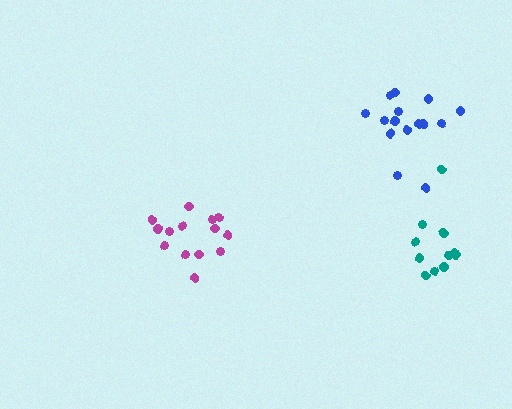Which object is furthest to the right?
The teal cluster is rightmost.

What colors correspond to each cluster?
The clusters are colored: magenta, teal, blue.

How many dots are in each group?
Group 1: 14 dots, Group 2: 11 dots, Group 3: 15 dots (40 total).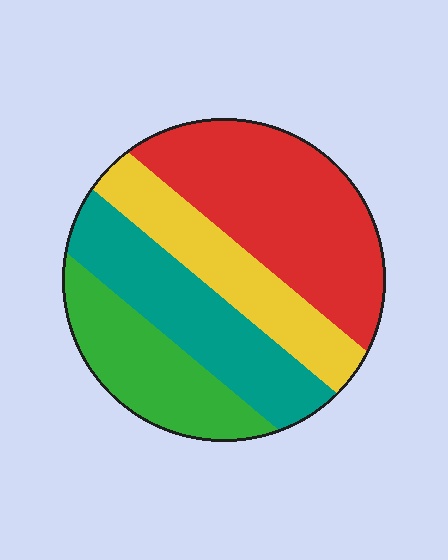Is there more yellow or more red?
Red.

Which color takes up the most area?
Red, at roughly 35%.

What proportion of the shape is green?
Green covers about 20% of the shape.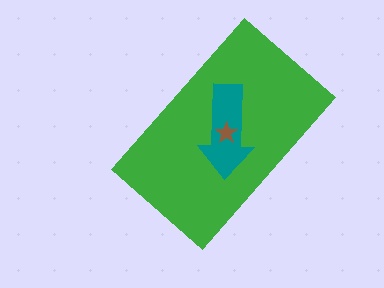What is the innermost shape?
The brown star.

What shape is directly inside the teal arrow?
The brown star.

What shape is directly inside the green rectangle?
The teal arrow.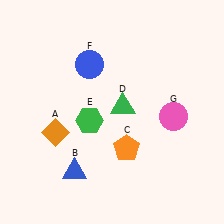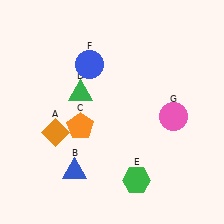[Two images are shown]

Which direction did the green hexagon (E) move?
The green hexagon (E) moved down.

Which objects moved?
The objects that moved are: the orange pentagon (C), the green triangle (D), the green hexagon (E).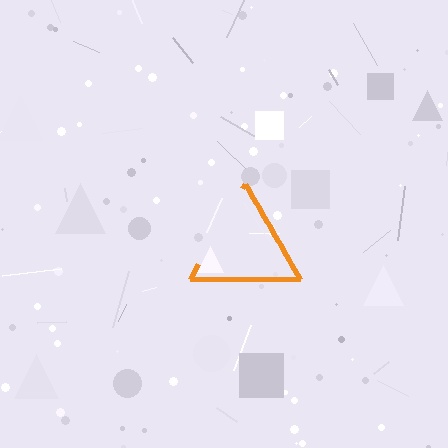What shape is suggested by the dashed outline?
The dashed outline suggests a triangle.